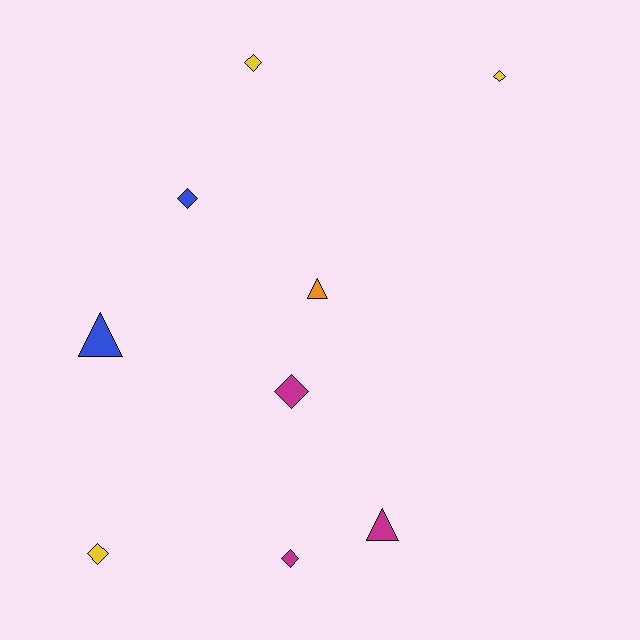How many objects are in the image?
There are 9 objects.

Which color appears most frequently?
Yellow, with 3 objects.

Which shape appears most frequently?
Diamond, with 6 objects.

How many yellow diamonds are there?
There are 3 yellow diamonds.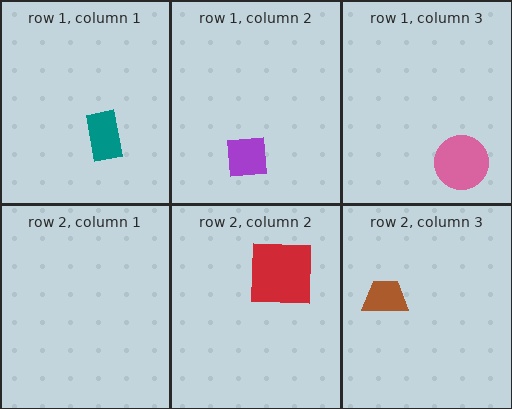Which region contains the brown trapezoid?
The row 2, column 3 region.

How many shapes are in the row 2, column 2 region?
1.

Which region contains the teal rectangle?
The row 1, column 1 region.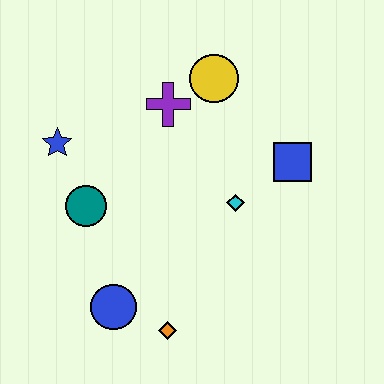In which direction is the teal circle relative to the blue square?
The teal circle is to the left of the blue square.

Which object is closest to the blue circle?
The orange diamond is closest to the blue circle.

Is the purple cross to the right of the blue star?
Yes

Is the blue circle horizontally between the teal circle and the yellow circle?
Yes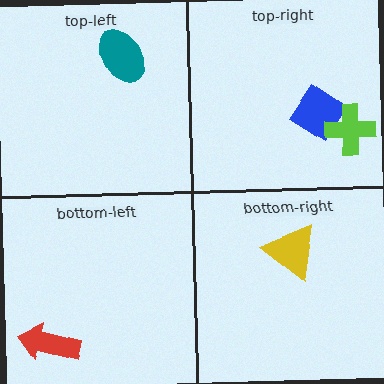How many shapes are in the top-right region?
2.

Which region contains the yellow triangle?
The bottom-right region.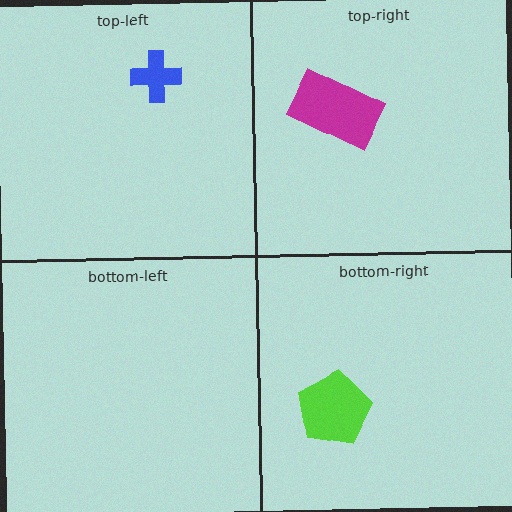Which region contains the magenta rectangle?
The top-right region.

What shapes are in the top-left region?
The blue cross.